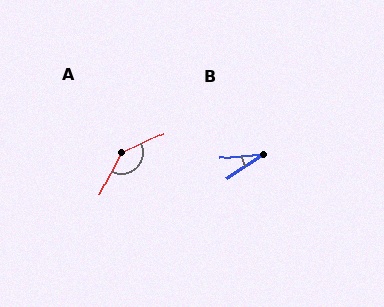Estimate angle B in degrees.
Approximately 28 degrees.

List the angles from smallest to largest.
B (28°), A (143°).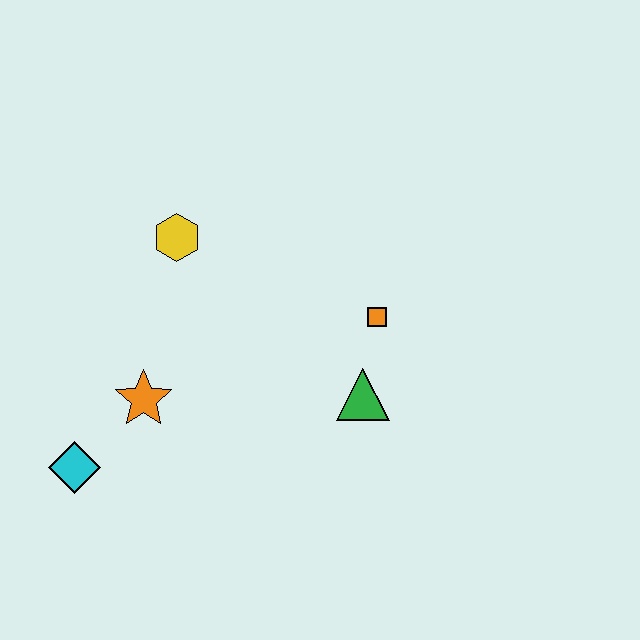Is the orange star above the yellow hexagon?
No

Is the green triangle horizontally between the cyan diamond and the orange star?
No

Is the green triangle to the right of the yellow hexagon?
Yes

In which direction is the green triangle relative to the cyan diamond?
The green triangle is to the right of the cyan diamond.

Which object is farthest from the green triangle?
The cyan diamond is farthest from the green triangle.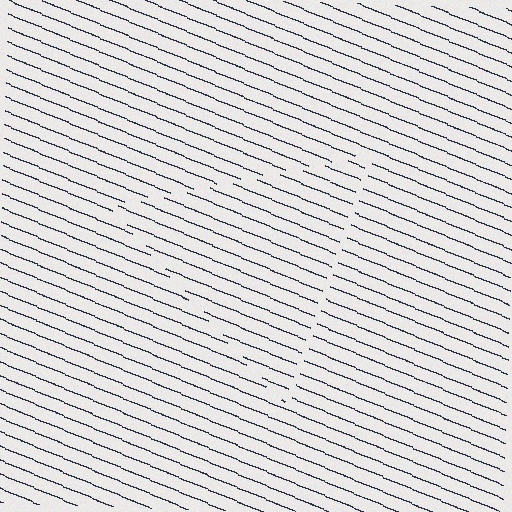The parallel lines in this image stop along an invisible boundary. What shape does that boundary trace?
An illusory triangle. The interior of the shape contains the same grating, shifted by half a period — the contour is defined by the phase discontinuity where line-ends from the inner and outer gratings abut.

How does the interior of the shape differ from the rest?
The interior of the shape contains the same grating, shifted by half a period — the contour is defined by the phase discontinuity where line-ends from the inner and outer gratings abut.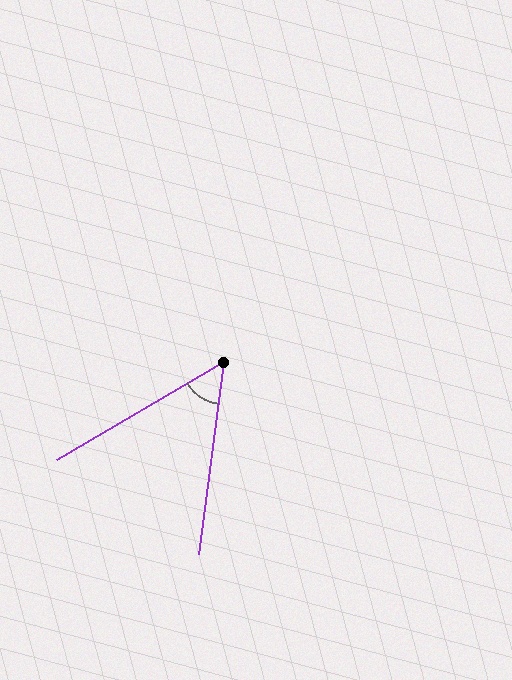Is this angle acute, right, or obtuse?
It is acute.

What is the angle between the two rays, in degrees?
Approximately 52 degrees.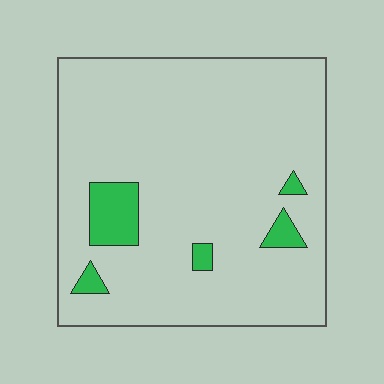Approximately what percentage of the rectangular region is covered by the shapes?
Approximately 10%.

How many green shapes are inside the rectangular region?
5.